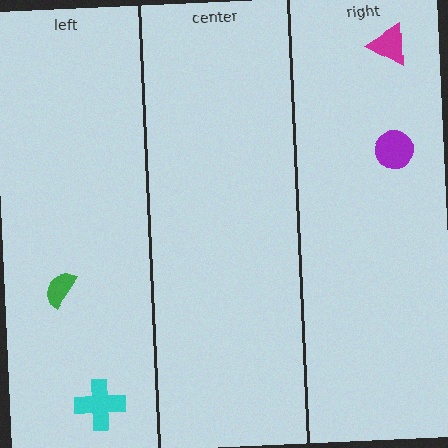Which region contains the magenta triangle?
The right region.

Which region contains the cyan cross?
The left region.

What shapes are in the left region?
The green semicircle, the cyan cross.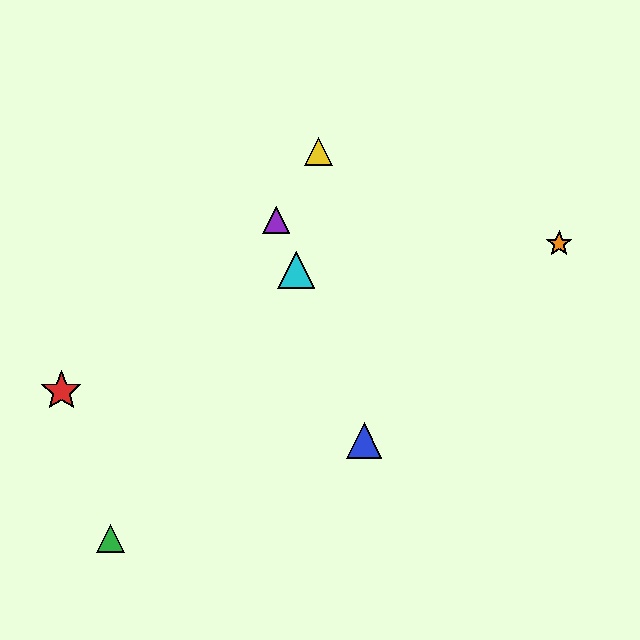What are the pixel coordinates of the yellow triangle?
The yellow triangle is at (319, 152).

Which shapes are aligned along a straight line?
The blue triangle, the purple triangle, the cyan triangle are aligned along a straight line.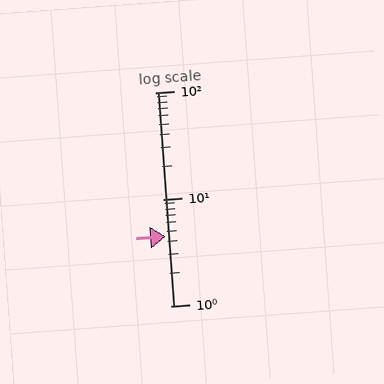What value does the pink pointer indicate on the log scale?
The pointer indicates approximately 4.5.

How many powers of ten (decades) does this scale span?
The scale spans 2 decades, from 1 to 100.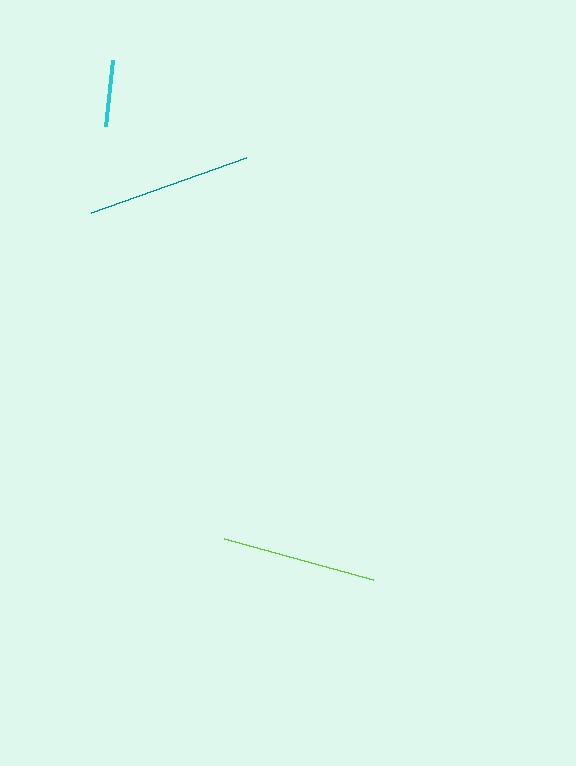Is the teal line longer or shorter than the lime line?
The teal line is longer than the lime line.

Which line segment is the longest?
The teal line is the longest at approximately 165 pixels.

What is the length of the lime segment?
The lime segment is approximately 155 pixels long.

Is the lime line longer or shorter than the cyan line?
The lime line is longer than the cyan line.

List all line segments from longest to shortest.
From longest to shortest: teal, lime, cyan.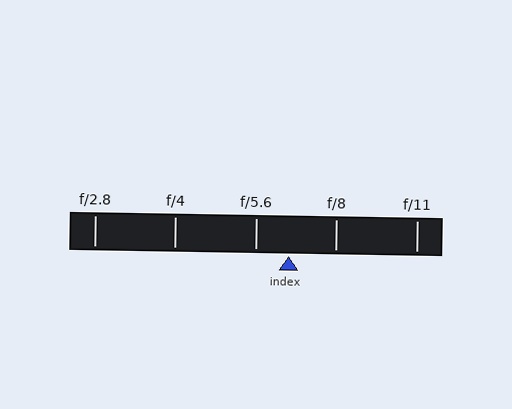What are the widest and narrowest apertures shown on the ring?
The widest aperture shown is f/2.8 and the narrowest is f/11.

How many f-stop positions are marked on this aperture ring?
There are 5 f-stop positions marked.